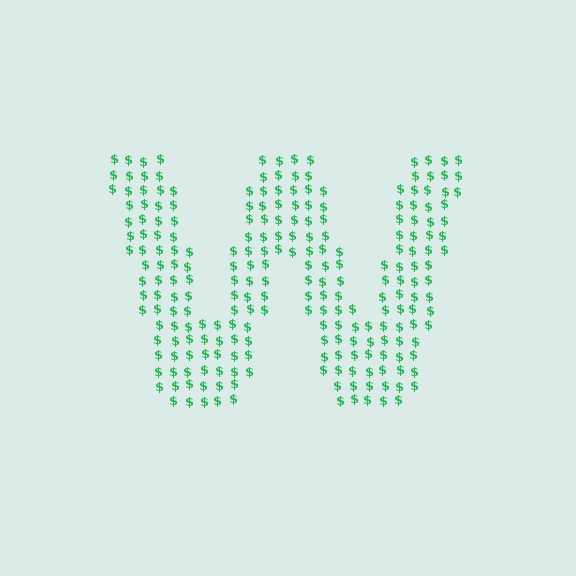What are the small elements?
The small elements are dollar signs.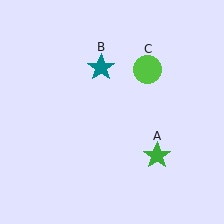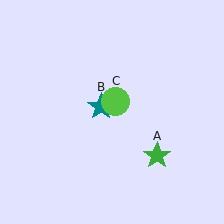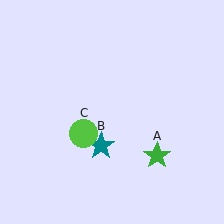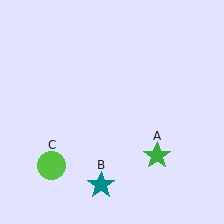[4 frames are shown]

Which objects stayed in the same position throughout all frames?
Green star (object A) remained stationary.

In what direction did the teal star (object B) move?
The teal star (object B) moved down.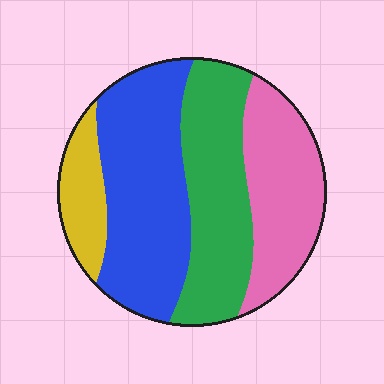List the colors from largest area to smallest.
From largest to smallest: blue, green, pink, yellow.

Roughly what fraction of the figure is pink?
Pink takes up about one quarter (1/4) of the figure.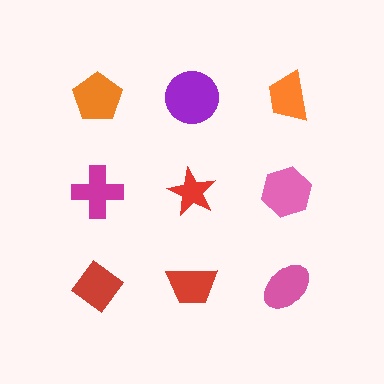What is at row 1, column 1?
An orange pentagon.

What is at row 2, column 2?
A red star.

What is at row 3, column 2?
A red trapezoid.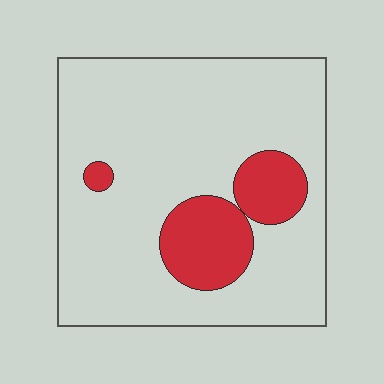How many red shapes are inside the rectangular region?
3.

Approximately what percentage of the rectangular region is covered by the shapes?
Approximately 15%.